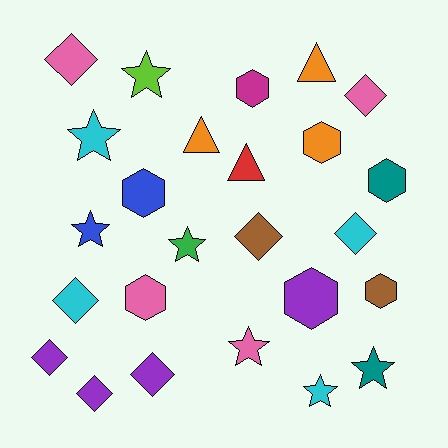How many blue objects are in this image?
There are 2 blue objects.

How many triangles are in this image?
There are 3 triangles.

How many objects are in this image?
There are 25 objects.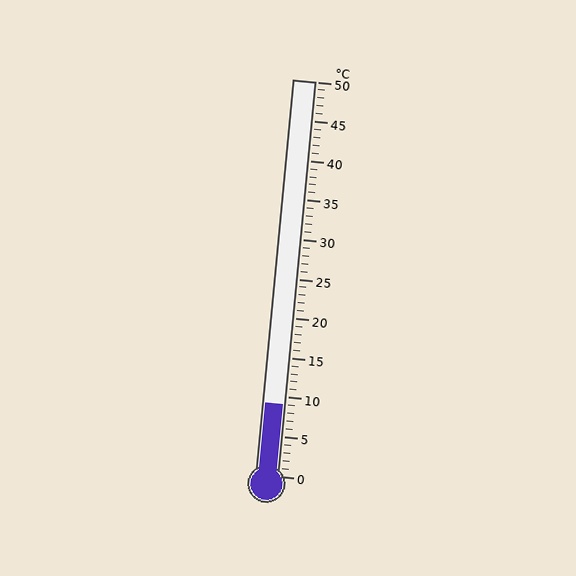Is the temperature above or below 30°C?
The temperature is below 30°C.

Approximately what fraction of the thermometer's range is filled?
The thermometer is filled to approximately 20% of its range.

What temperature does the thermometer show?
The thermometer shows approximately 9°C.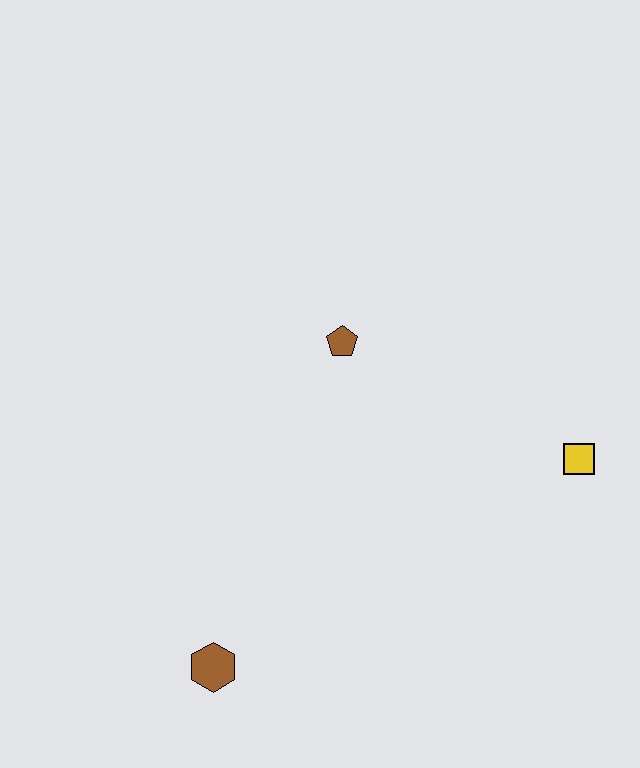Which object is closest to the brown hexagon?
The brown pentagon is closest to the brown hexagon.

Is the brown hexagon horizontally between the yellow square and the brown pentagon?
No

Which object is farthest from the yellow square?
The brown hexagon is farthest from the yellow square.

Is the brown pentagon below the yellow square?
No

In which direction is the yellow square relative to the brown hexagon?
The yellow square is to the right of the brown hexagon.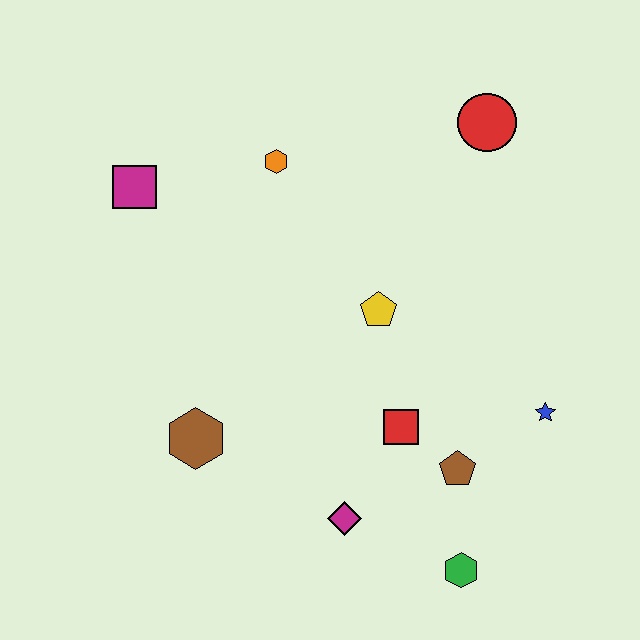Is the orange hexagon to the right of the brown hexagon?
Yes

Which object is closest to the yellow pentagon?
The red square is closest to the yellow pentagon.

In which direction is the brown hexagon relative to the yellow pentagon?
The brown hexagon is to the left of the yellow pentagon.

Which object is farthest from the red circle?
The green hexagon is farthest from the red circle.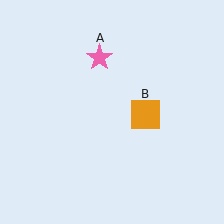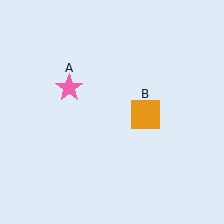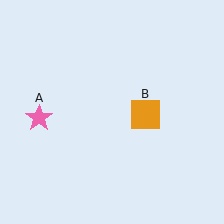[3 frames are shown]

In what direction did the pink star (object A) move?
The pink star (object A) moved down and to the left.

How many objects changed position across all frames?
1 object changed position: pink star (object A).